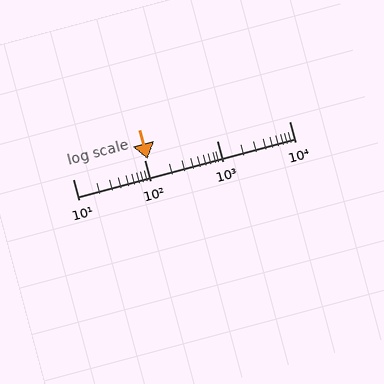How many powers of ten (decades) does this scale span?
The scale spans 3 decades, from 10 to 10000.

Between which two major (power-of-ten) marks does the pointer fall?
The pointer is between 100 and 1000.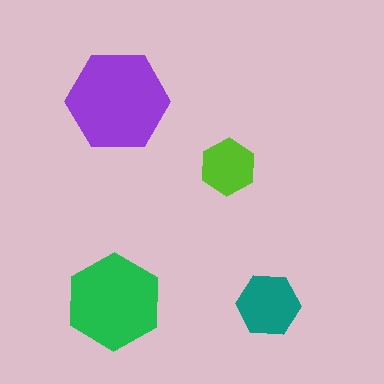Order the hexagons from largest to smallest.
the purple one, the green one, the teal one, the lime one.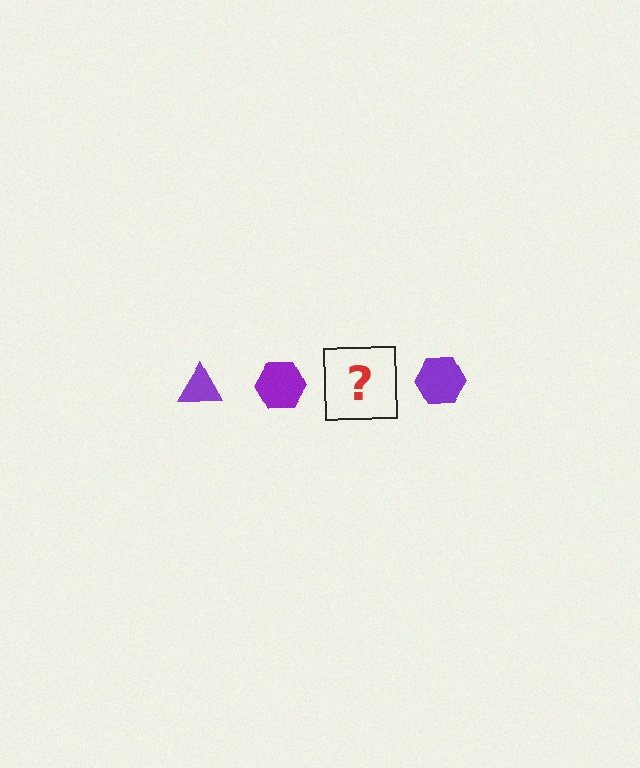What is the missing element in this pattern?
The missing element is a purple triangle.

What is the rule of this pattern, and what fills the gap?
The rule is that the pattern cycles through triangle, hexagon shapes in purple. The gap should be filled with a purple triangle.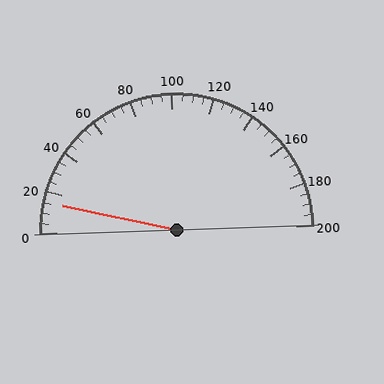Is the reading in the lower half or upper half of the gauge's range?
The reading is in the lower half of the range (0 to 200).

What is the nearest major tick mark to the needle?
The nearest major tick mark is 20.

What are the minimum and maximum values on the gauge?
The gauge ranges from 0 to 200.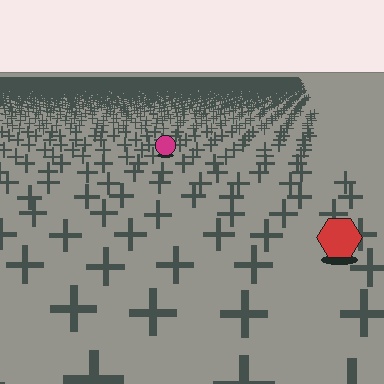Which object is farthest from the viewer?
The magenta circle is farthest from the viewer. It appears smaller and the ground texture around it is denser.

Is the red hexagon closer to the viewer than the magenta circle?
Yes. The red hexagon is closer — you can tell from the texture gradient: the ground texture is coarser near it.